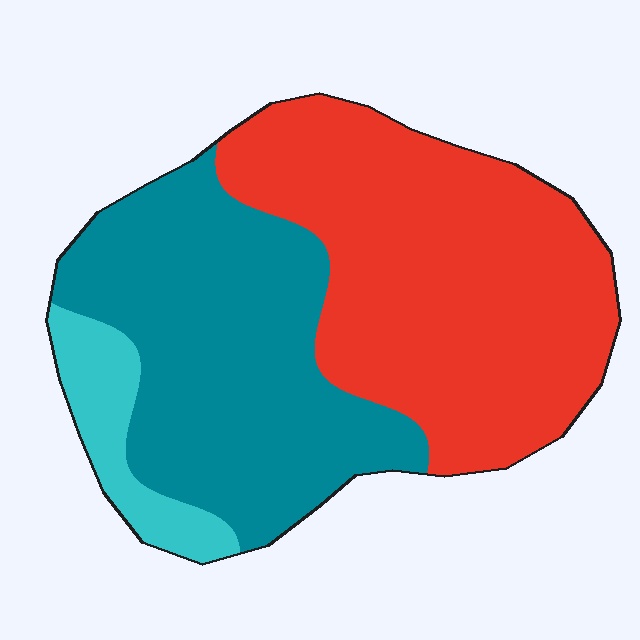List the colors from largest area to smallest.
From largest to smallest: red, teal, cyan.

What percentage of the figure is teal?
Teal takes up about two fifths (2/5) of the figure.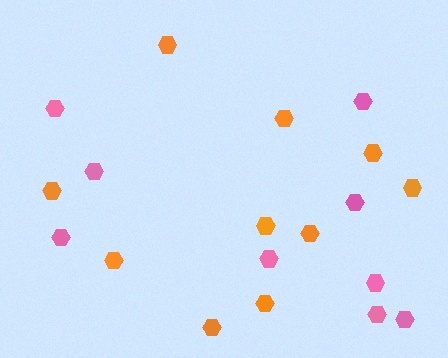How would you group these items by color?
There are 2 groups: one group of orange hexagons (10) and one group of pink hexagons (9).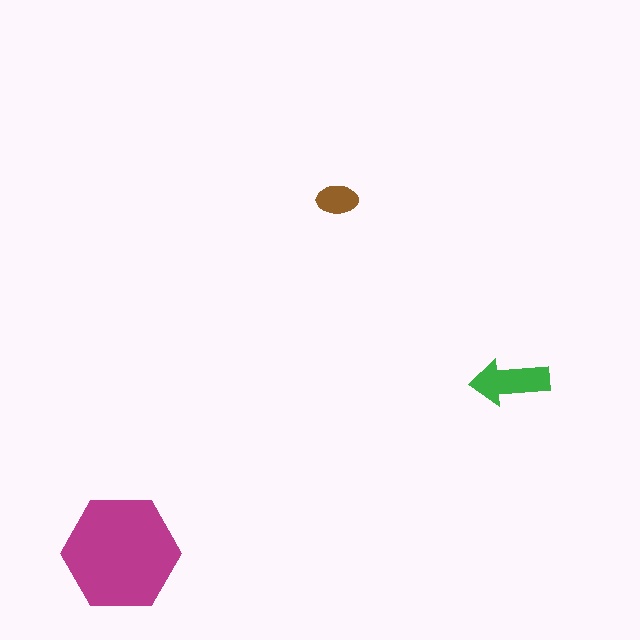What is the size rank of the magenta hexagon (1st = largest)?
1st.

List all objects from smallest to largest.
The brown ellipse, the green arrow, the magenta hexagon.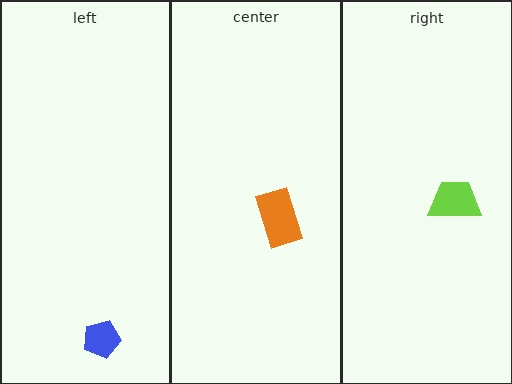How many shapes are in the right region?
1.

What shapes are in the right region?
The lime trapezoid.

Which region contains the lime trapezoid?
The right region.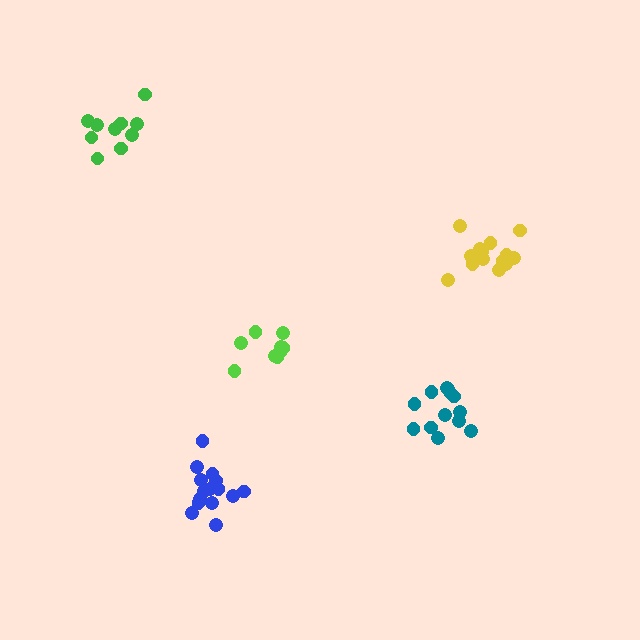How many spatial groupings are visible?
There are 5 spatial groupings.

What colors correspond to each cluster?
The clusters are colored: lime, teal, yellow, green, blue.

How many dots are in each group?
Group 1: 9 dots, Group 2: 13 dots, Group 3: 14 dots, Group 4: 10 dots, Group 5: 15 dots (61 total).